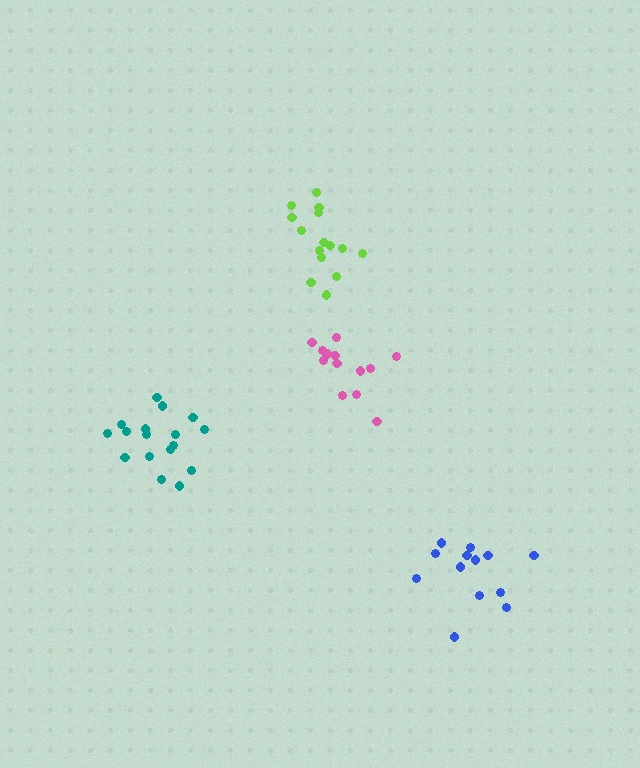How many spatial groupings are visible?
There are 4 spatial groupings.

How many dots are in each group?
Group 1: 13 dots, Group 2: 13 dots, Group 3: 17 dots, Group 4: 15 dots (58 total).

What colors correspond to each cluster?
The clusters are colored: pink, blue, teal, lime.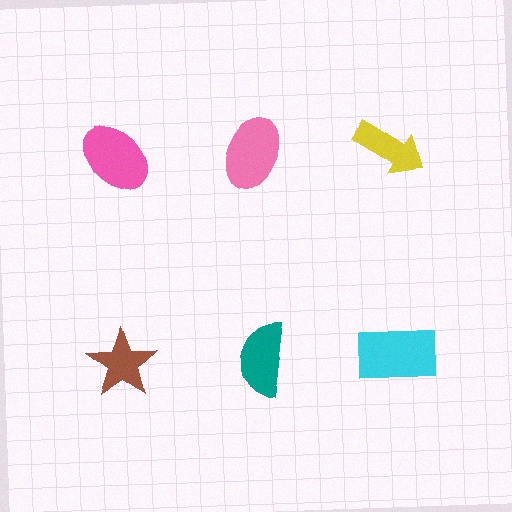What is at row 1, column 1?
A pink ellipse.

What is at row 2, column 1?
A brown star.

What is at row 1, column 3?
A yellow arrow.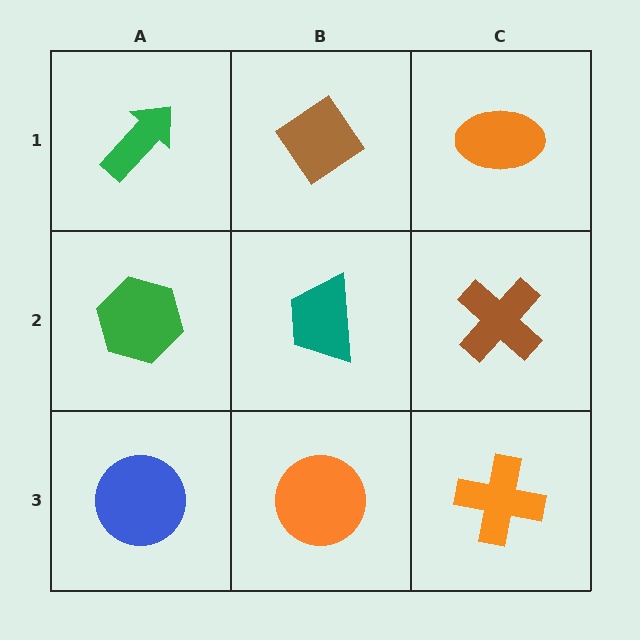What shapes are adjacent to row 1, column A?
A green hexagon (row 2, column A), a brown diamond (row 1, column B).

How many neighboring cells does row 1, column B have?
3.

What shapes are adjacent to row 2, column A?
A green arrow (row 1, column A), a blue circle (row 3, column A), a teal trapezoid (row 2, column B).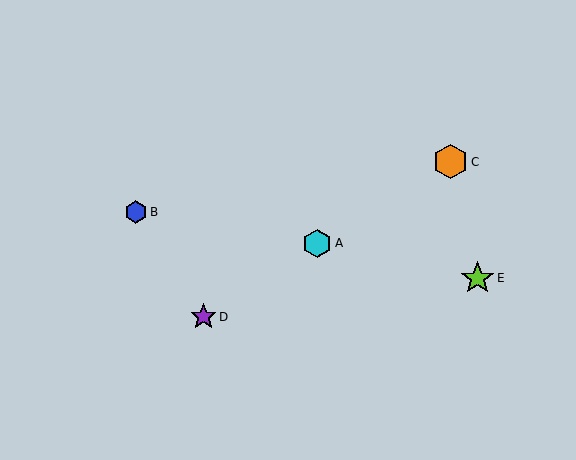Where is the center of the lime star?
The center of the lime star is at (478, 278).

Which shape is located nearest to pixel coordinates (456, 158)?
The orange hexagon (labeled C) at (450, 162) is nearest to that location.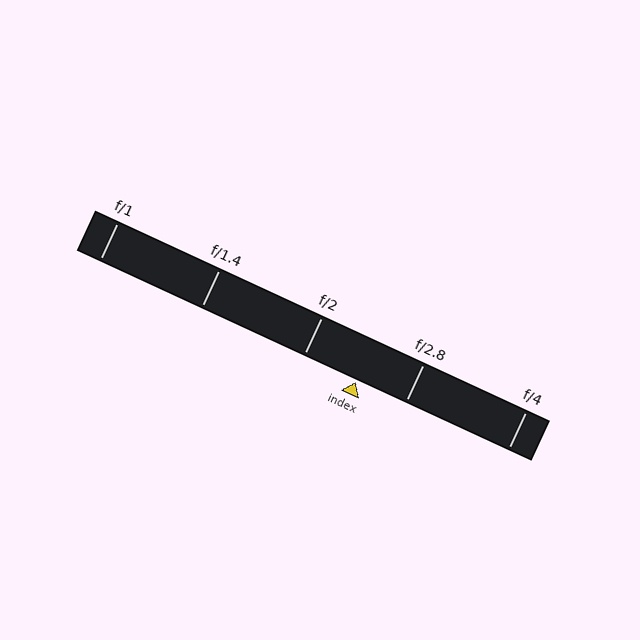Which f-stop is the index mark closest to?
The index mark is closest to f/2.8.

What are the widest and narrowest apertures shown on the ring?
The widest aperture shown is f/1 and the narrowest is f/4.